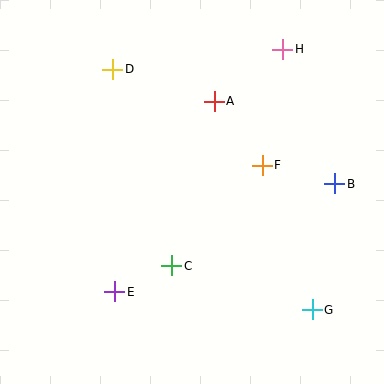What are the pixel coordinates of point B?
Point B is at (335, 184).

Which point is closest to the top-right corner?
Point H is closest to the top-right corner.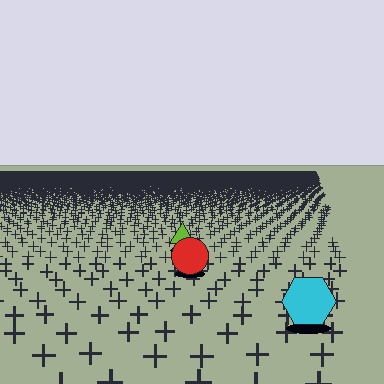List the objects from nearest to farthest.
From nearest to farthest: the cyan hexagon, the red circle, the lime triangle.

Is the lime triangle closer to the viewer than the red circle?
No. The red circle is closer — you can tell from the texture gradient: the ground texture is coarser near it.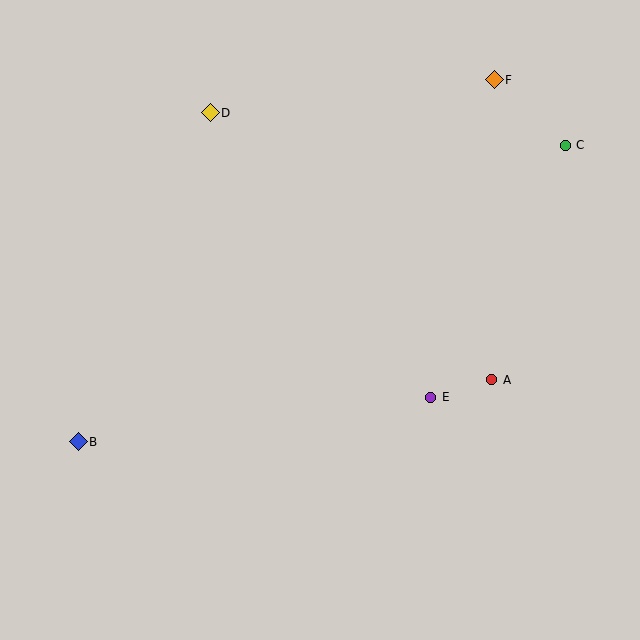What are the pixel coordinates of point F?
Point F is at (494, 80).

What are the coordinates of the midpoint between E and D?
The midpoint between E and D is at (320, 255).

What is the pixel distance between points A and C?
The distance between A and C is 246 pixels.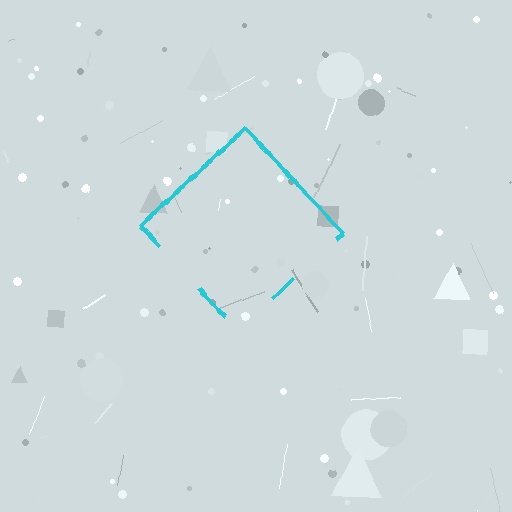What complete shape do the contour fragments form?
The contour fragments form a diamond.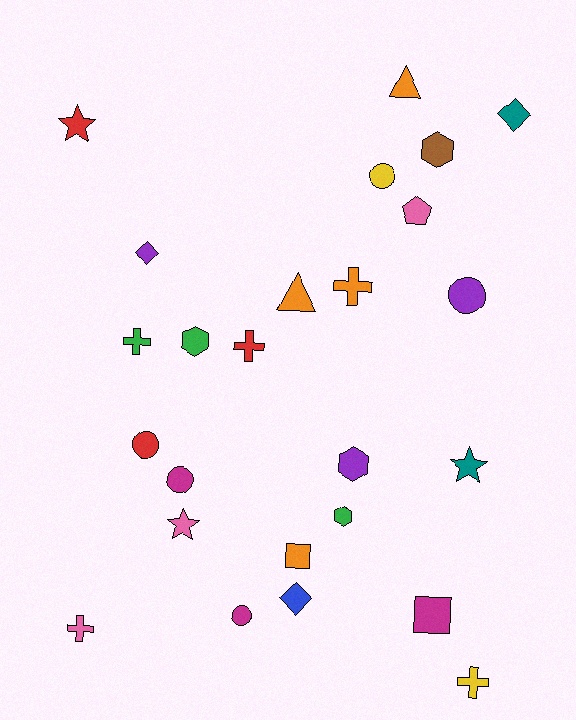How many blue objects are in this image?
There is 1 blue object.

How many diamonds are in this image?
There are 3 diamonds.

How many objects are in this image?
There are 25 objects.